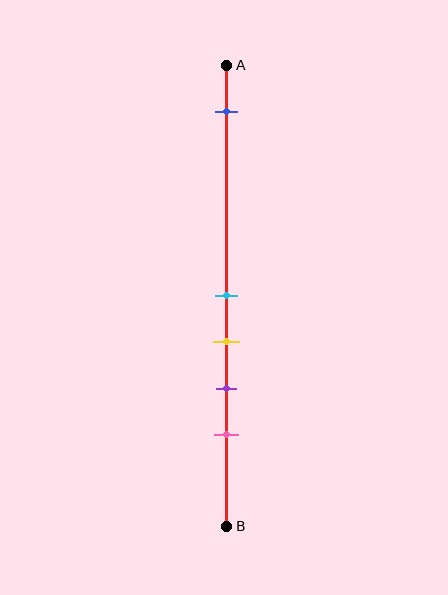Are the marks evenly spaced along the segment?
No, the marks are not evenly spaced.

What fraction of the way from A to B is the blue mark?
The blue mark is approximately 10% (0.1) of the way from A to B.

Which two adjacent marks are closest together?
The cyan and yellow marks are the closest adjacent pair.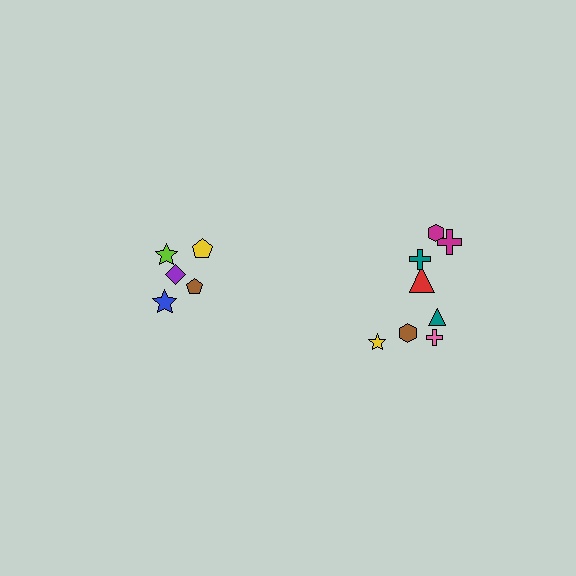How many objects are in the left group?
There are 5 objects.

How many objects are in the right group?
There are 8 objects.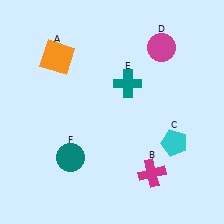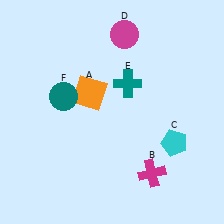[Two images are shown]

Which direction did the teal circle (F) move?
The teal circle (F) moved up.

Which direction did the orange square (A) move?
The orange square (A) moved down.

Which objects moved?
The objects that moved are: the orange square (A), the magenta circle (D), the teal circle (F).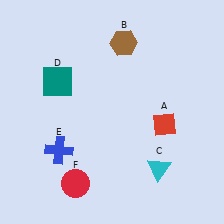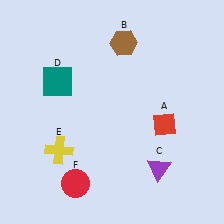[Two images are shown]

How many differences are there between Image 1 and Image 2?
There are 2 differences between the two images.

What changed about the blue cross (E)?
In Image 1, E is blue. In Image 2, it changed to yellow.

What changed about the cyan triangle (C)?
In Image 1, C is cyan. In Image 2, it changed to purple.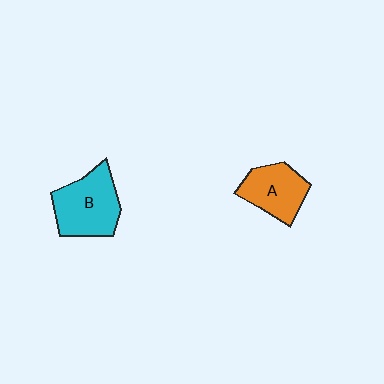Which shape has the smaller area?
Shape A (orange).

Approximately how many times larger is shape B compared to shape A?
Approximately 1.3 times.